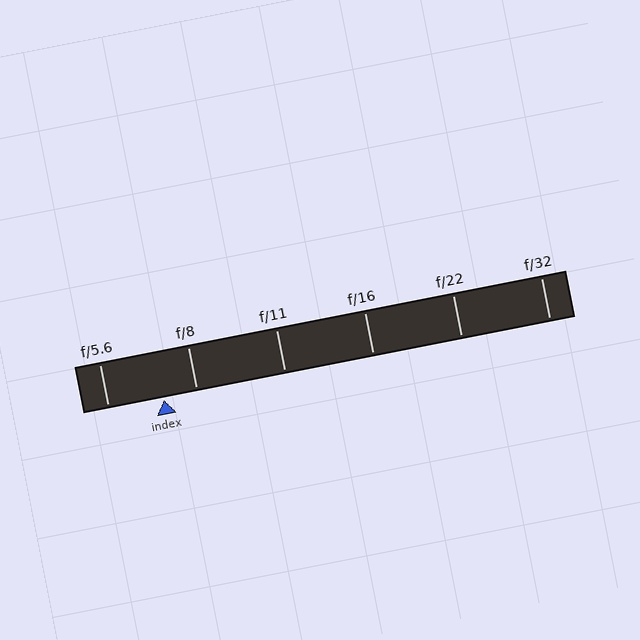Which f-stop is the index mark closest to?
The index mark is closest to f/8.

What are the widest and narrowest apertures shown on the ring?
The widest aperture shown is f/5.6 and the narrowest is f/32.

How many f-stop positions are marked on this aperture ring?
There are 6 f-stop positions marked.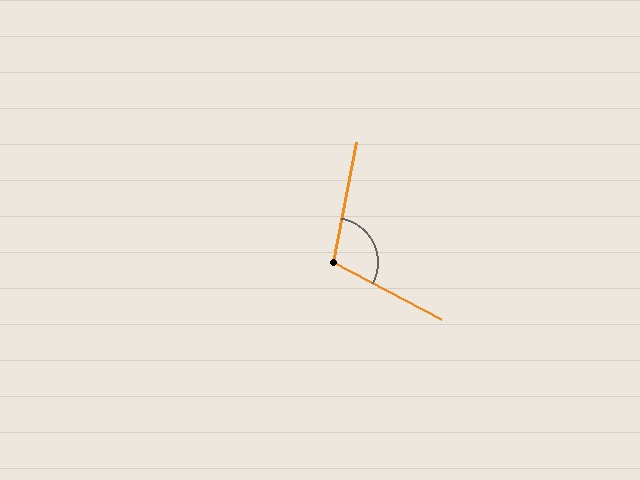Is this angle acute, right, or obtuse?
It is obtuse.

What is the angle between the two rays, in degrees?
Approximately 107 degrees.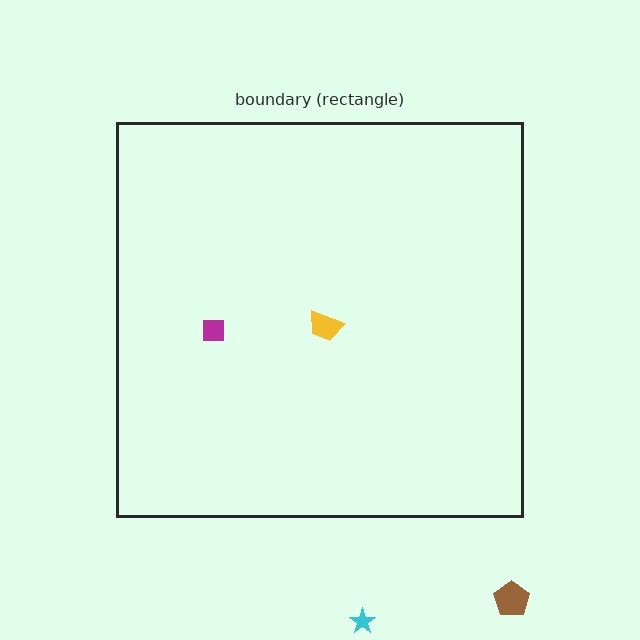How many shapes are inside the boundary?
2 inside, 2 outside.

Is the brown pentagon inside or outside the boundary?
Outside.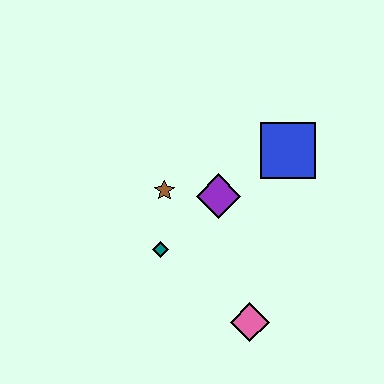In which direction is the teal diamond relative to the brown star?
The teal diamond is below the brown star.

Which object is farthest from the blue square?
The pink diamond is farthest from the blue square.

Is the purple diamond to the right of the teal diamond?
Yes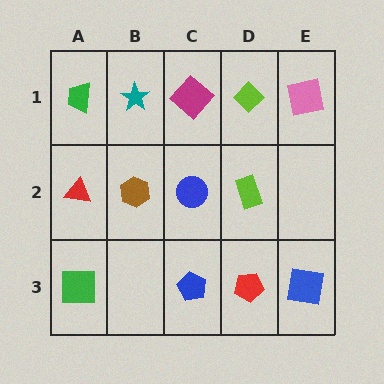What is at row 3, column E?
A blue square.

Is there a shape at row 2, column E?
No, that cell is empty.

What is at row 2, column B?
A brown hexagon.